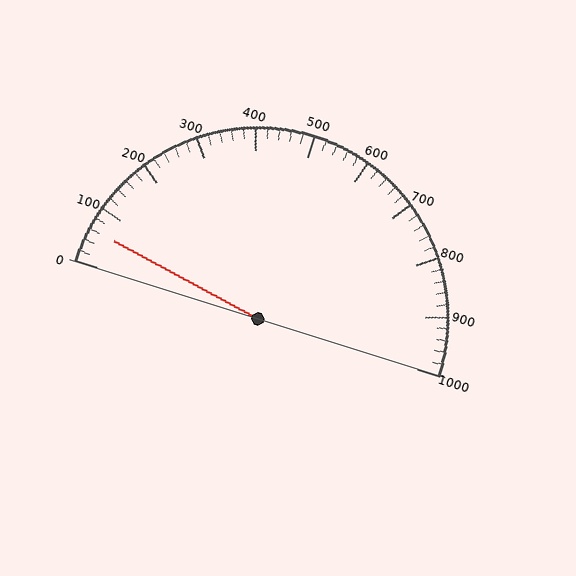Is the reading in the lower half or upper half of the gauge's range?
The reading is in the lower half of the range (0 to 1000).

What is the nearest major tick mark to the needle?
The nearest major tick mark is 100.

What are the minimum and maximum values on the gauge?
The gauge ranges from 0 to 1000.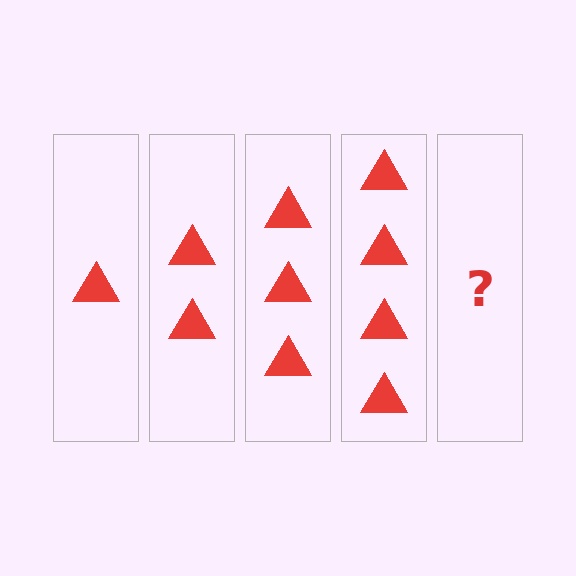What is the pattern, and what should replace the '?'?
The pattern is that each step adds one more triangle. The '?' should be 5 triangles.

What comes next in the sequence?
The next element should be 5 triangles.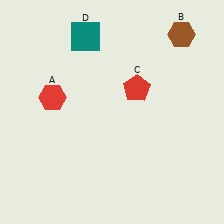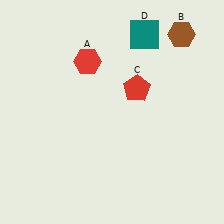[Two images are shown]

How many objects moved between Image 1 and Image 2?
2 objects moved between the two images.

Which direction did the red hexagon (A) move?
The red hexagon (A) moved up.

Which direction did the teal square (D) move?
The teal square (D) moved right.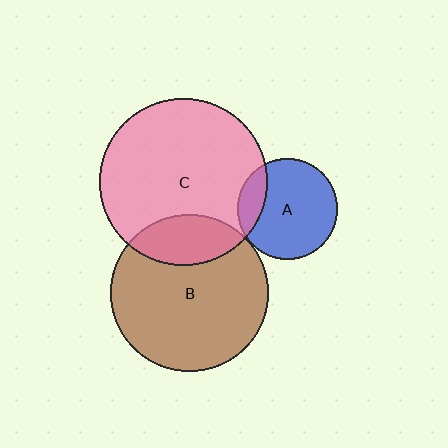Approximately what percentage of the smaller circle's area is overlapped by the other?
Approximately 20%.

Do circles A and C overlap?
Yes.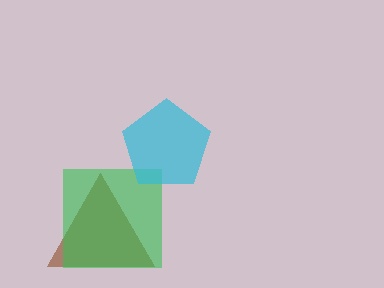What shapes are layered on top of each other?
The layered shapes are: a brown triangle, a green square, a cyan pentagon.